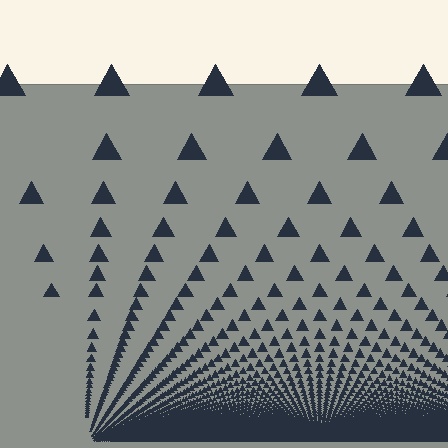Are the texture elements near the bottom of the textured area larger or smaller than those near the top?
Smaller. The gradient is inverted — elements near the bottom are smaller and denser.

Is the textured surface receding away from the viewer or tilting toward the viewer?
The surface appears to tilt toward the viewer. Texture elements get larger and sparser toward the top.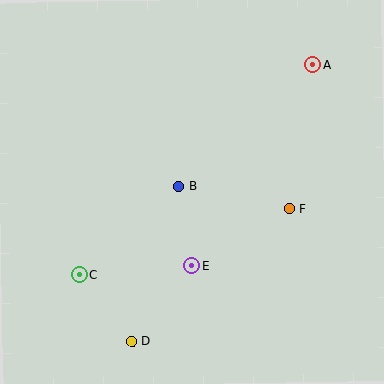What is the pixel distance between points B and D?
The distance between B and D is 162 pixels.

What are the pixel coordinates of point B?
Point B is at (179, 186).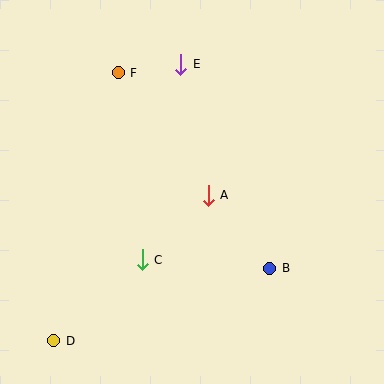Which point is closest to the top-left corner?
Point F is closest to the top-left corner.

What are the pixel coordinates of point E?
Point E is at (181, 64).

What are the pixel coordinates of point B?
Point B is at (270, 268).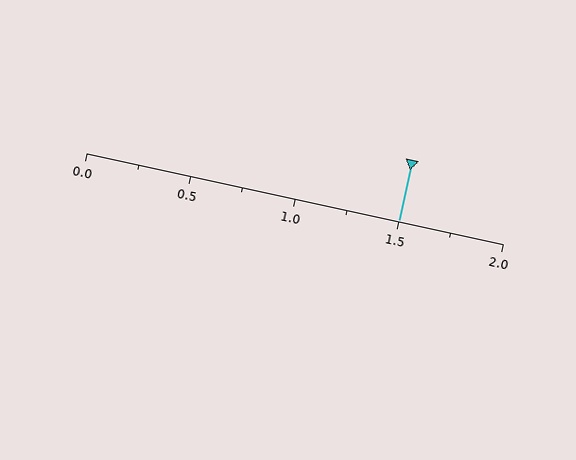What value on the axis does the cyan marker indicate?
The marker indicates approximately 1.5.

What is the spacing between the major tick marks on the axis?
The major ticks are spaced 0.5 apart.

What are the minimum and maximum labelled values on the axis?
The axis runs from 0.0 to 2.0.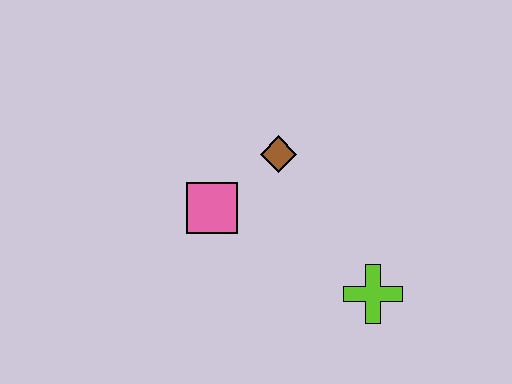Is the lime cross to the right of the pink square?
Yes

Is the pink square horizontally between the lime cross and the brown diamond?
No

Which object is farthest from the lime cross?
The pink square is farthest from the lime cross.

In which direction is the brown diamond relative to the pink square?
The brown diamond is to the right of the pink square.